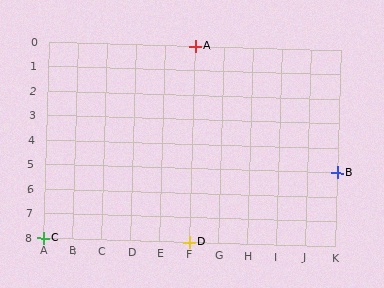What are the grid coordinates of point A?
Point A is at grid coordinates (F, 0).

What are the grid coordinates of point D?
Point D is at grid coordinates (F, 8).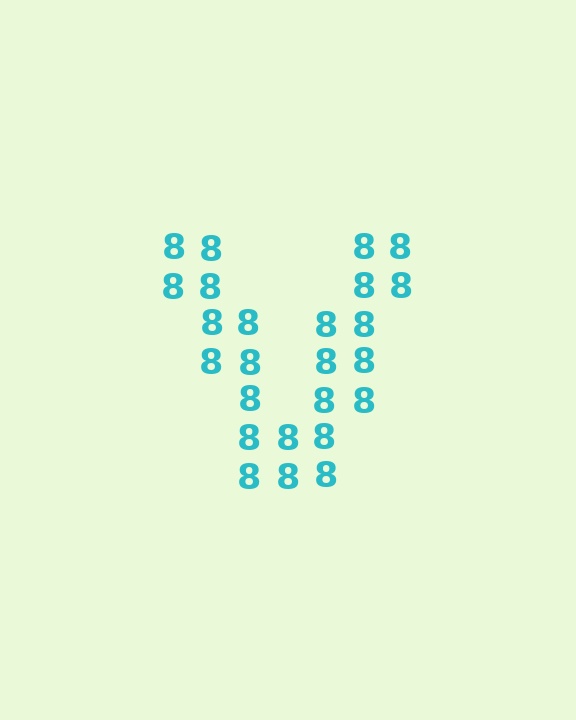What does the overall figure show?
The overall figure shows the letter V.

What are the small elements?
The small elements are digit 8's.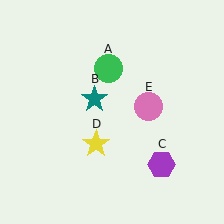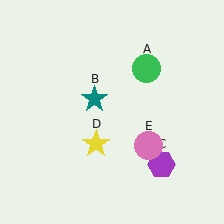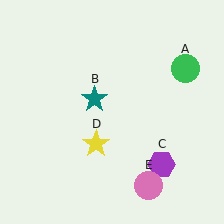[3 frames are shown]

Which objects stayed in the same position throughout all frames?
Teal star (object B) and purple hexagon (object C) and yellow star (object D) remained stationary.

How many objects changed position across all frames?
2 objects changed position: green circle (object A), pink circle (object E).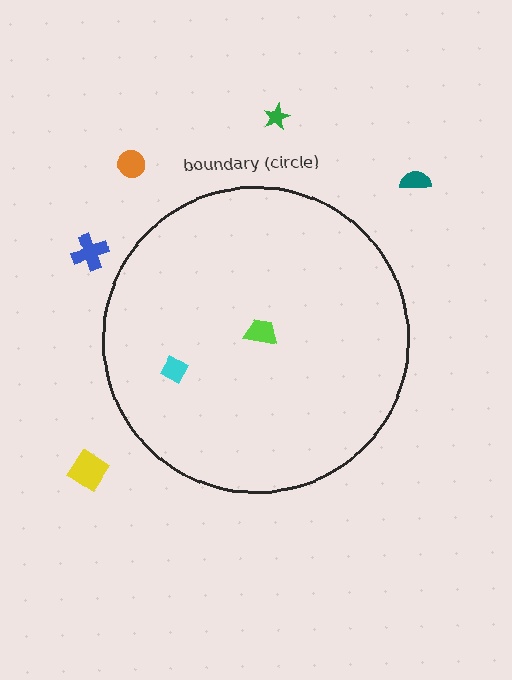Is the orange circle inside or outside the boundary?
Outside.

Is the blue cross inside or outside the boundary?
Outside.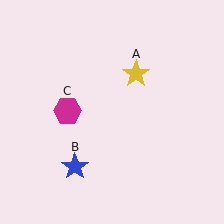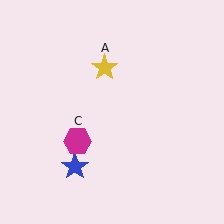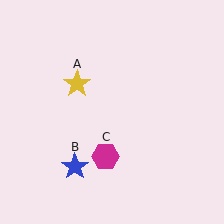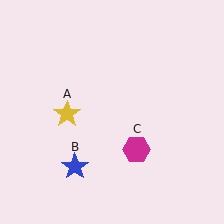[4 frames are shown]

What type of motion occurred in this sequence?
The yellow star (object A), magenta hexagon (object C) rotated counterclockwise around the center of the scene.